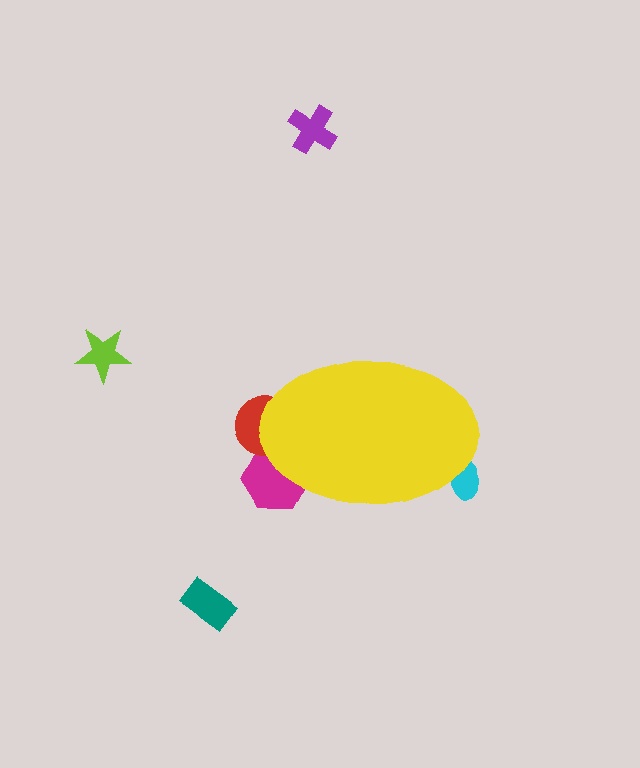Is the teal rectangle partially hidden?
No, the teal rectangle is fully visible.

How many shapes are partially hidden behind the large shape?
3 shapes are partially hidden.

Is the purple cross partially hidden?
No, the purple cross is fully visible.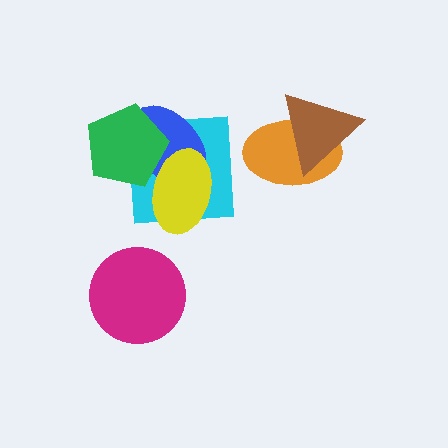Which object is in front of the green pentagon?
The yellow ellipse is in front of the green pentagon.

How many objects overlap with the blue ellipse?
3 objects overlap with the blue ellipse.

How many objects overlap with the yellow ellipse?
3 objects overlap with the yellow ellipse.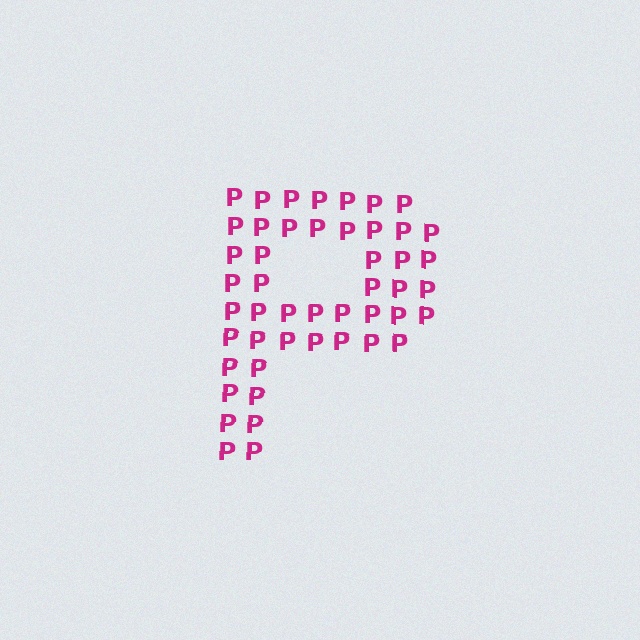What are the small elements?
The small elements are letter P's.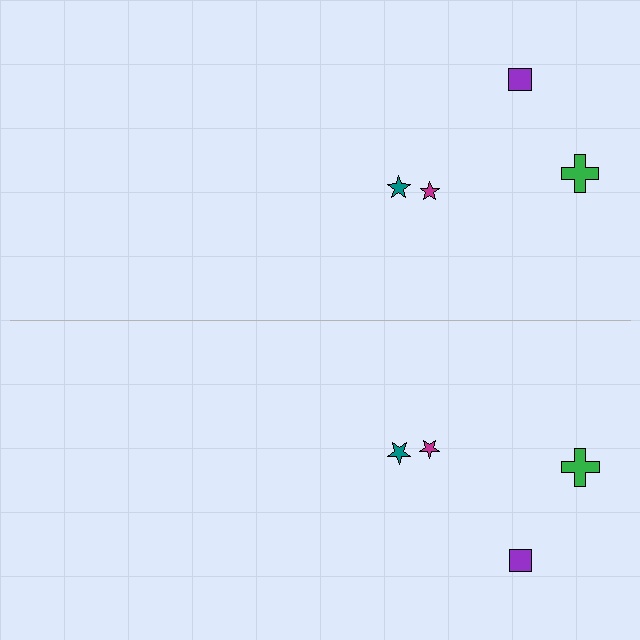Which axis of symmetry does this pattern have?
The pattern has a horizontal axis of symmetry running through the center of the image.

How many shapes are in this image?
There are 8 shapes in this image.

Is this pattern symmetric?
Yes, this pattern has bilateral (reflection) symmetry.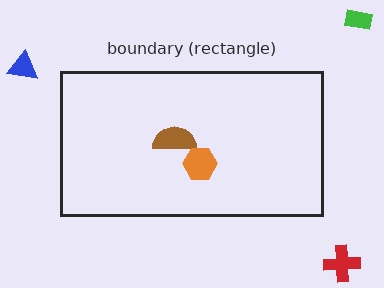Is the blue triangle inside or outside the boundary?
Outside.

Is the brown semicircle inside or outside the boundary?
Inside.